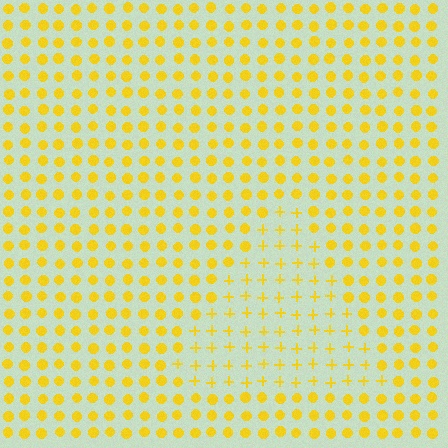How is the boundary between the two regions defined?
The boundary is defined by a change in element shape: plus signs inside vs. circles outside. All elements share the same color and spacing.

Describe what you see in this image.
The image is filled with small yellow elements arranged in a uniform grid. A triangle-shaped region contains plus signs, while the surrounding area contains circles. The boundary is defined purely by the change in element shape.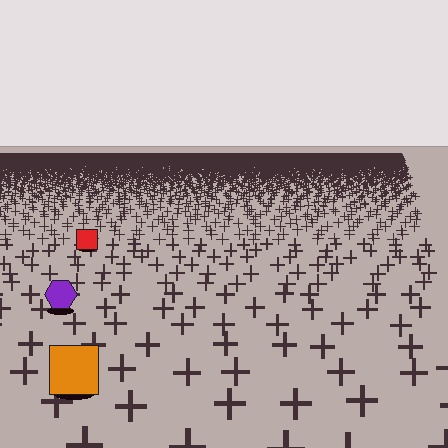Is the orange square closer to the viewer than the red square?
Yes. The orange square is closer — you can tell from the texture gradient: the ground texture is coarser near it.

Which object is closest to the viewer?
The orange square is closest. The texture marks near it are larger and more spread out.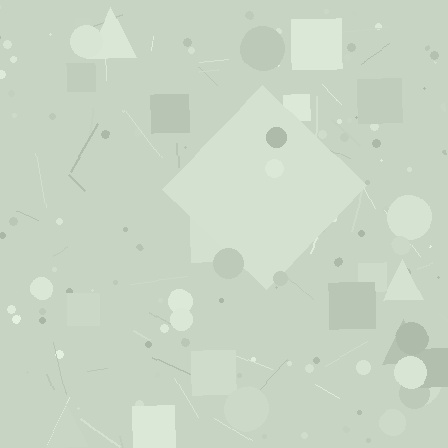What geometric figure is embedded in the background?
A diamond is embedded in the background.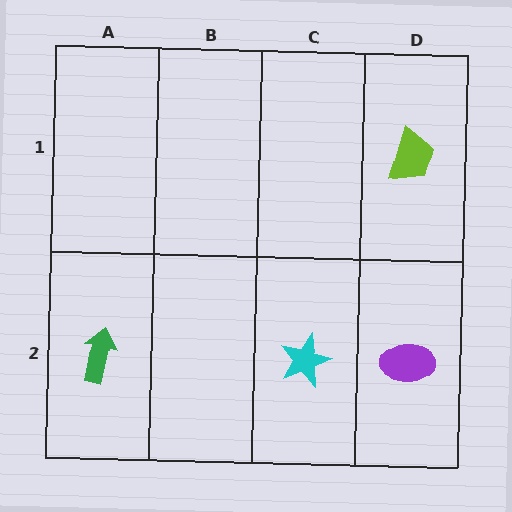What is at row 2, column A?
A green arrow.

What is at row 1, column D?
A lime trapezoid.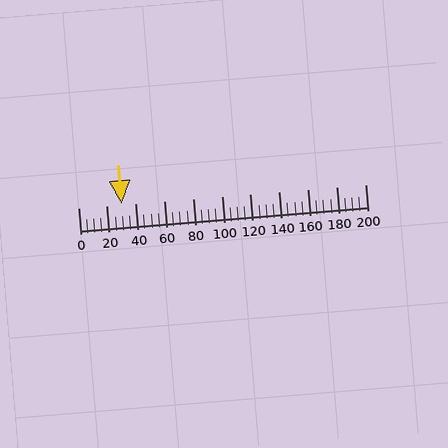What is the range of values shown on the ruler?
The ruler shows values from 0 to 200.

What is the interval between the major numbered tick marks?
The major tick marks are spaced 20 units apart.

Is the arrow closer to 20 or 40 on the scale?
The arrow is closer to 40.